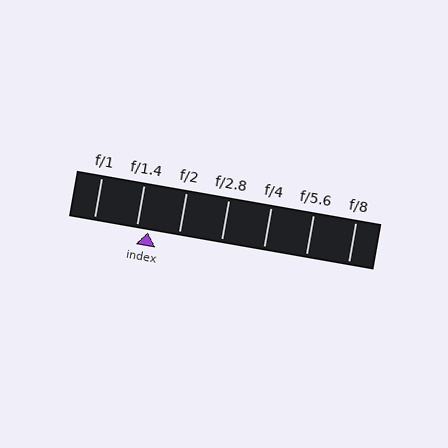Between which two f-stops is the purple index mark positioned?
The index mark is between f/1.4 and f/2.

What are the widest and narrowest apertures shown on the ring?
The widest aperture shown is f/1 and the narrowest is f/8.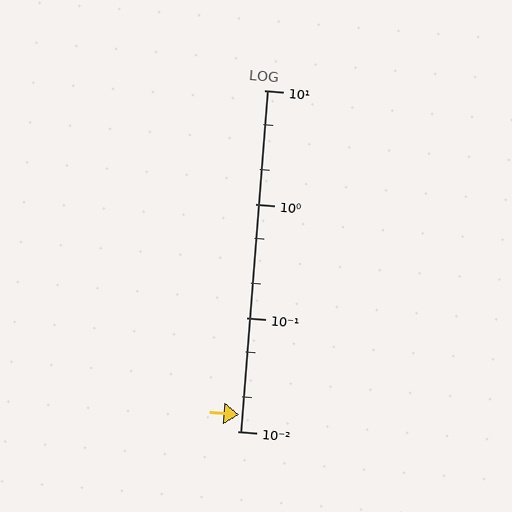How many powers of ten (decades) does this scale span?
The scale spans 3 decades, from 0.01 to 10.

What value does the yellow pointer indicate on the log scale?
The pointer indicates approximately 0.014.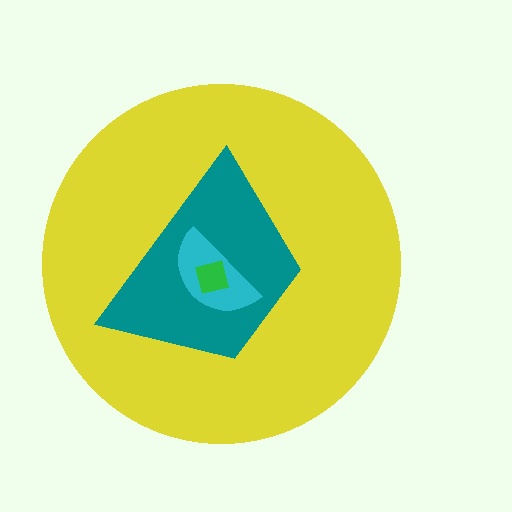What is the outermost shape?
The yellow circle.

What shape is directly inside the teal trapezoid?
The cyan semicircle.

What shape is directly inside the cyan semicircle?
The green square.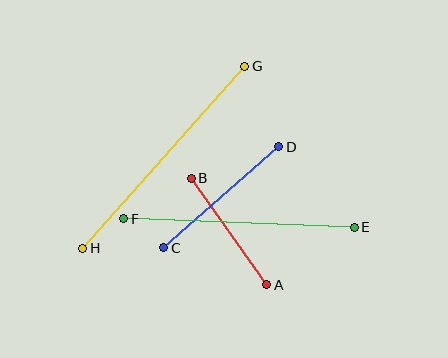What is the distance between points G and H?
The distance is approximately 244 pixels.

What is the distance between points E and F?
The distance is approximately 231 pixels.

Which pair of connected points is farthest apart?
Points G and H are farthest apart.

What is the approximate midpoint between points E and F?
The midpoint is at approximately (239, 223) pixels.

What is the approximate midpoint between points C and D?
The midpoint is at approximately (221, 197) pixels.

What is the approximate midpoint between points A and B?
The midpoint is at approximately (229, 232) pixels.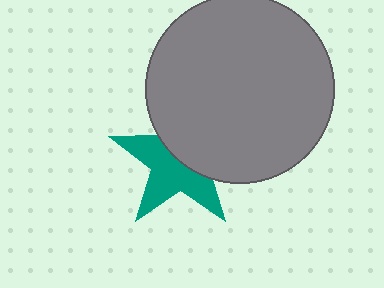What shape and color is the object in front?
The object in front is a gray circle.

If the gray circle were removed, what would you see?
You would see the complete teal star.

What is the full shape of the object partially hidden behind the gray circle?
The partially hidden object is a teal star.